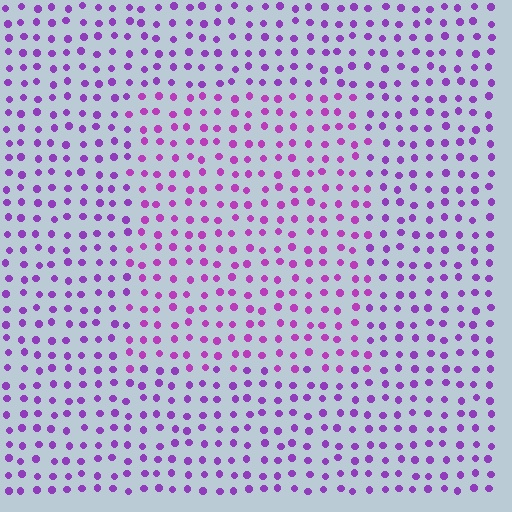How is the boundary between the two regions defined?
The boundary is defined purely by a slight shift in hue (about 20 degrees). Spacing, size, and orientation are identical on both sides.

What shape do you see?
I see a rectangle.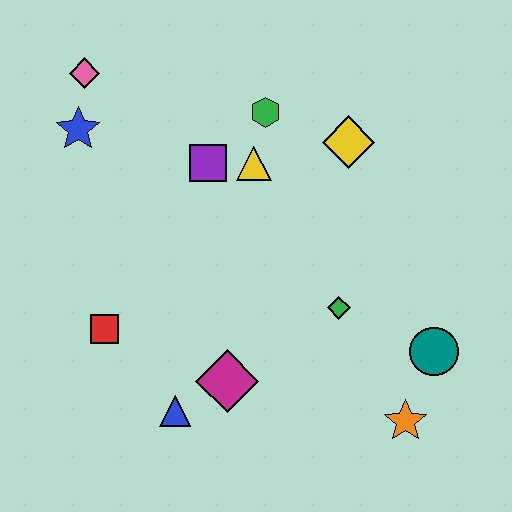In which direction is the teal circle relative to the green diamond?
The teal circle is to the right of the green diamond.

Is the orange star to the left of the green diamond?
No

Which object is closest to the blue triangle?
The magenta diamond is closest to the blue triangle.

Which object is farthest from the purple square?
The orange star is farthest from the purple square.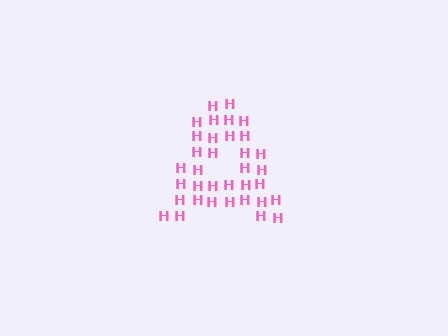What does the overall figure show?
The overall figure shows the letter A.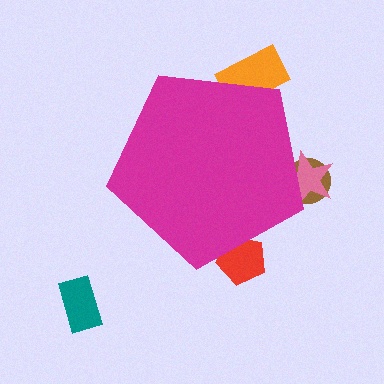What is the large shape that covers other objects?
A magenta pentagon.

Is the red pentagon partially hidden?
Yes, the red pentagon is partially hidden behind the magenta pentagon.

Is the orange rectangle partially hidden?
Yes, the orange rectangle is partially hidden behind the magenta pentagon.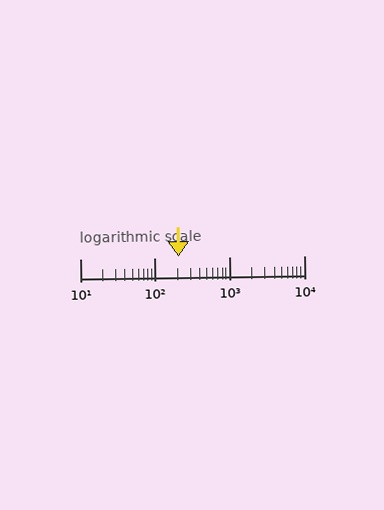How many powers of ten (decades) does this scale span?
The scale spans 3 decades, from 10 to 10000.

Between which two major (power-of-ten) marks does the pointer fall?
The pointer is between 100 and 1000.